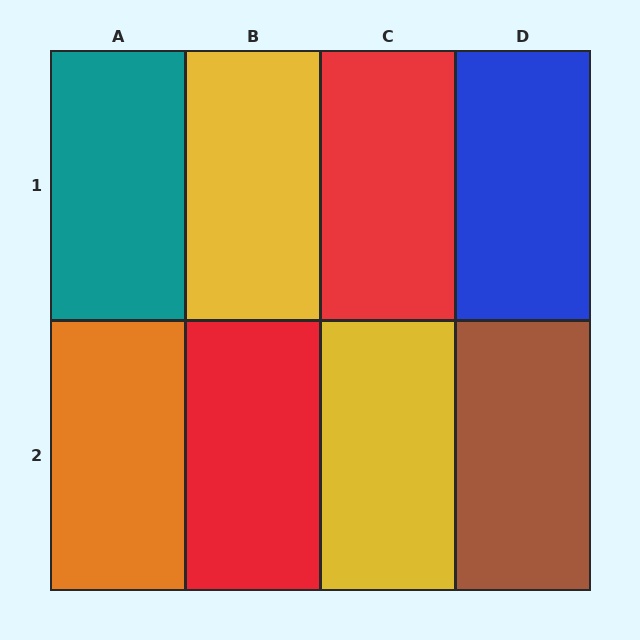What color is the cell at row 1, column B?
Yellow.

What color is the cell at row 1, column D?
Blue.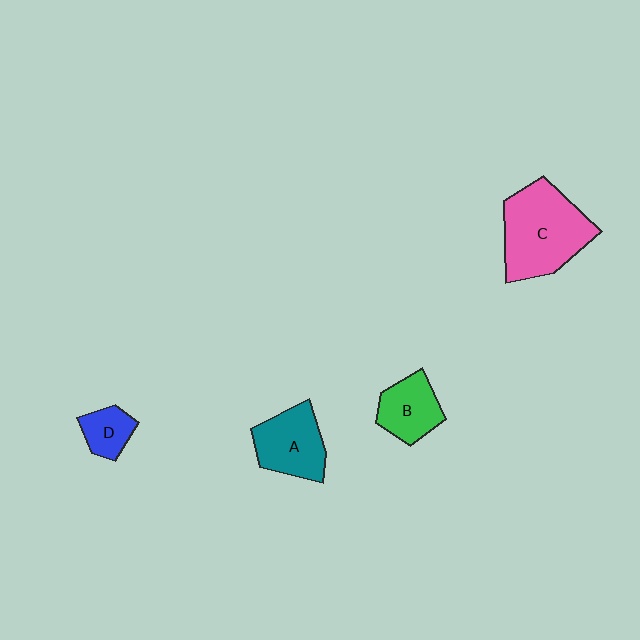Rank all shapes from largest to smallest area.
From largest to smallest: C (pink), A (teal), B (green), D (blue).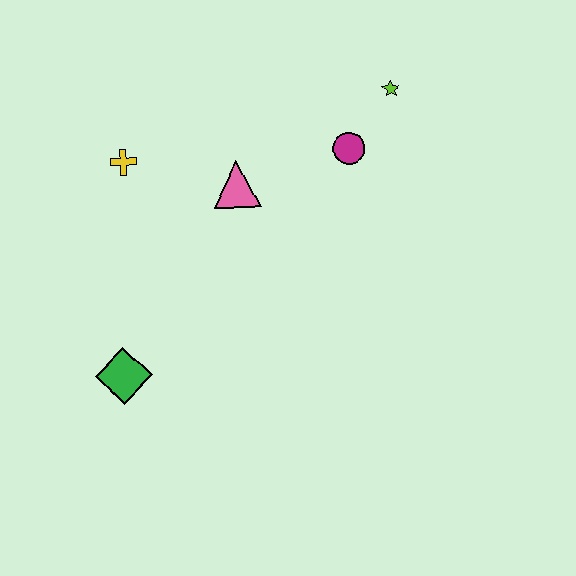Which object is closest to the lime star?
The magenta circle is closest to the lime star.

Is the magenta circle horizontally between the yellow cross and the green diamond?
No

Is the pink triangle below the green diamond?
No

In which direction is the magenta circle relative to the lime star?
The magenta circle is below the lime star.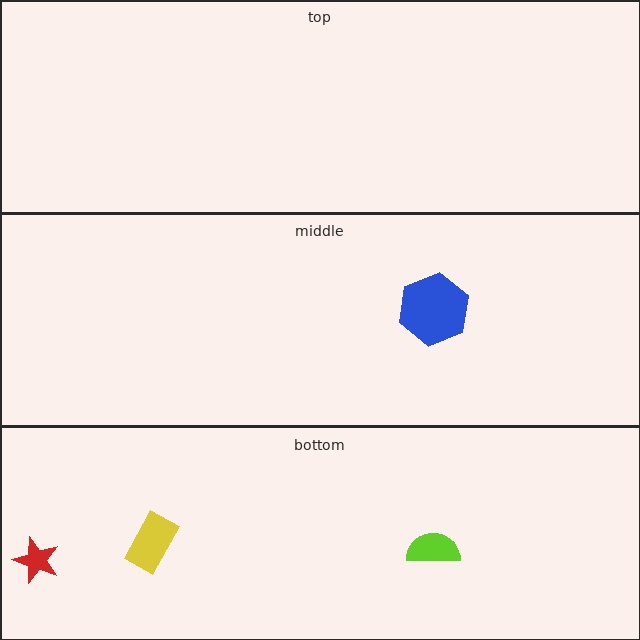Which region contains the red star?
The bottom region.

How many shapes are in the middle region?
1.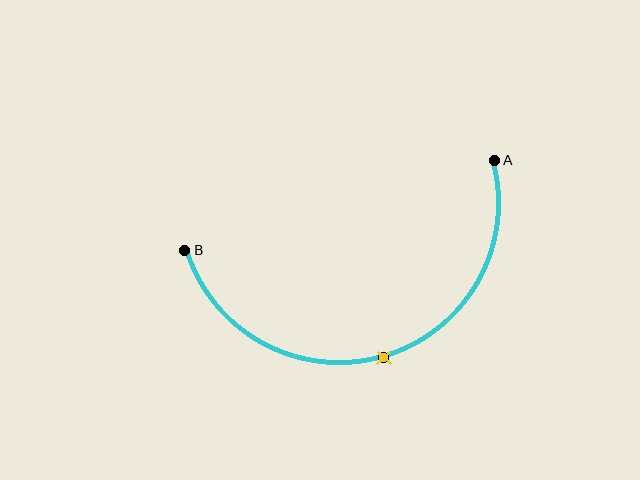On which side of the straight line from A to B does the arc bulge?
The arc bulges below the straight line connecting A and B.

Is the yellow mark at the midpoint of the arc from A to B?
Yes. The yellow mark lies on the arc at equal arc-length from both A and B — it is the arc midpoint.